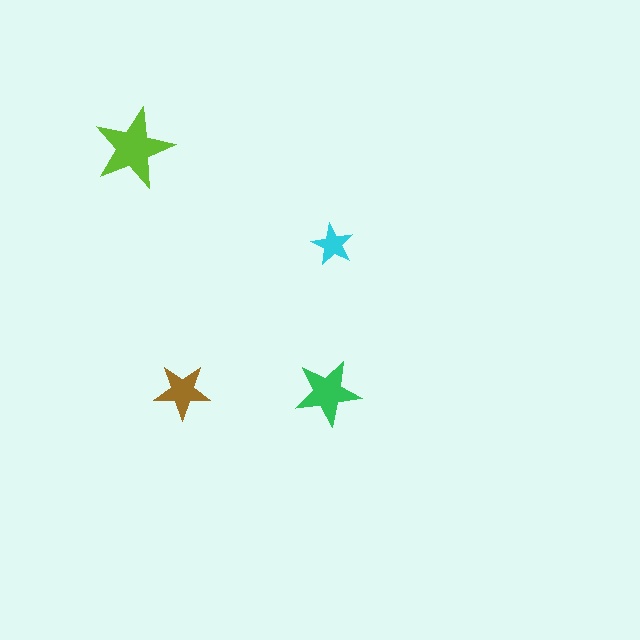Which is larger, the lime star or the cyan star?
The lime one.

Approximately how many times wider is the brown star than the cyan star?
About 1.5 times wider.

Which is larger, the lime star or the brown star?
The lime one.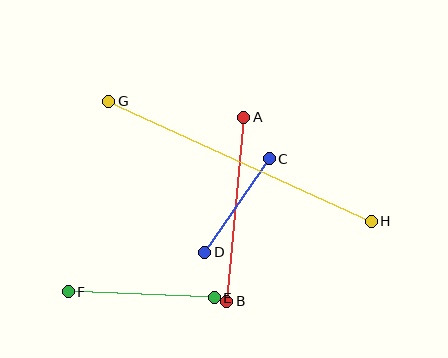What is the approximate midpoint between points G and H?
The midpoint is at approximately (240, 161) pixels.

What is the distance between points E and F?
The distance is approximately 146 pixels.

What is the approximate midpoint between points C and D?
The midpoint is at approximately (237, 206) pixels.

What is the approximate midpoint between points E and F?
The midpoint is at approximately (141, 295) pixels.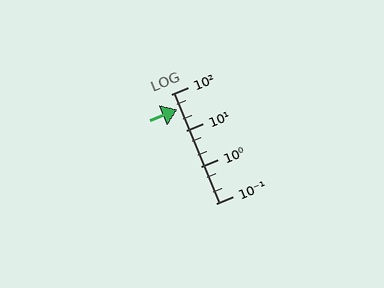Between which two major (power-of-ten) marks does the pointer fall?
The pointer is between 10 and 100.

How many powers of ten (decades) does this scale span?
The scale spans 3 decades, from 0.1 to 100.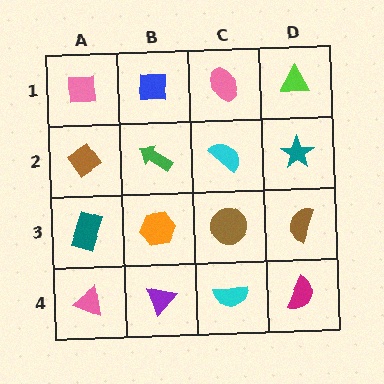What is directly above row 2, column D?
A lime triangle.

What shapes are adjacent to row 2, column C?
A pink ellipse (row 1, column C), a brown circle (row 3, column C), a green arrow (row 2, column B), a teal star (row 2, column D).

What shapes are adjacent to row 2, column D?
A lime triangle (row 1, column D), a brown semicircle (row 3, column D), a cyan semicircle (row 2, column C).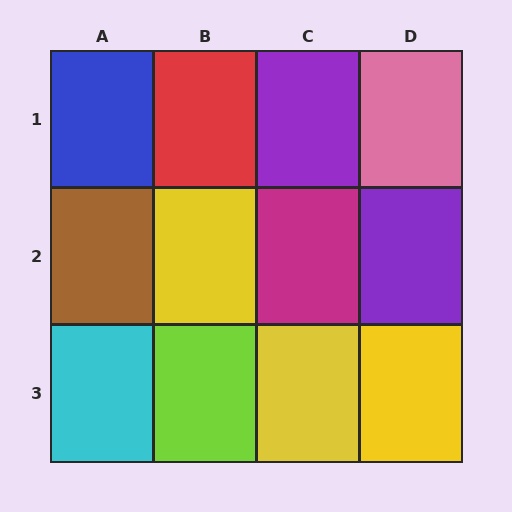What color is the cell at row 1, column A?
Blue.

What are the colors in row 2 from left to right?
Brown, yellow, magenta, purple.